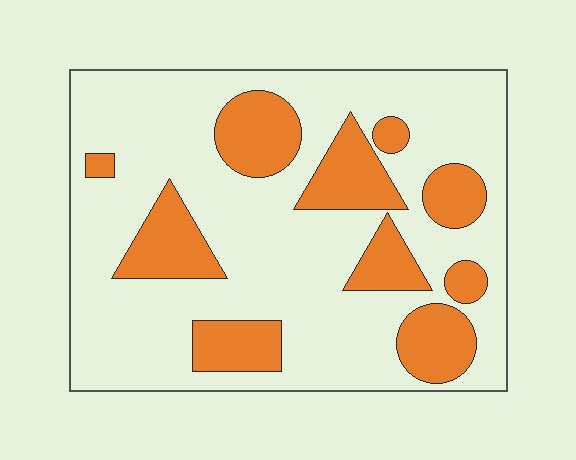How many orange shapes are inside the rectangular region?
10.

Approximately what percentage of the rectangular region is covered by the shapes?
Approximately 25%.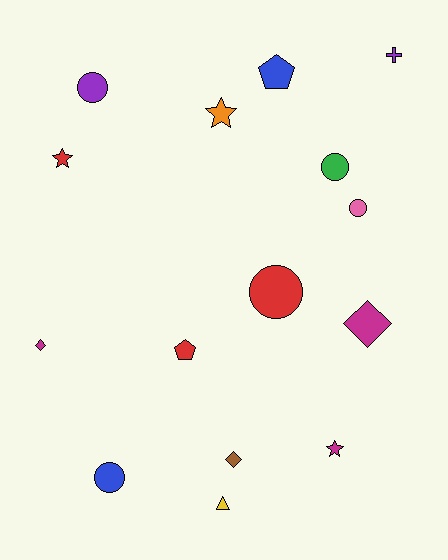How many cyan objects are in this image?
There are no cyan objects.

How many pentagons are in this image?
There are 2 pentagons.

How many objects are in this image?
There are 15 objects.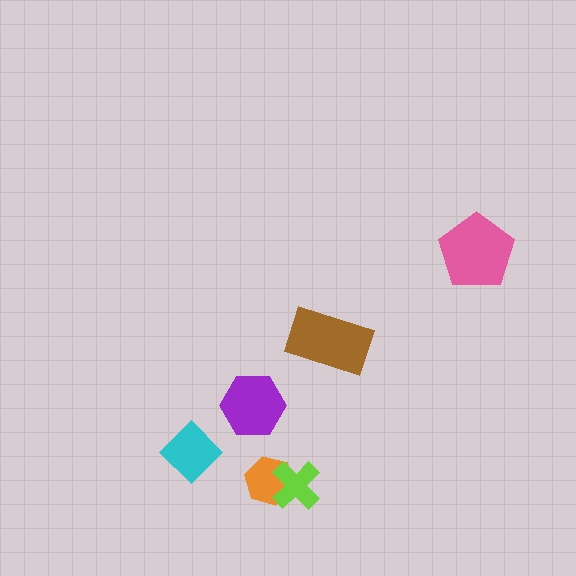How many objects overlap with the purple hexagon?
0 objects overlap with the purple hexagon.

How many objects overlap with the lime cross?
1 object overlaps with the lime cross.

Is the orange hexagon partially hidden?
Yes, it is partially covered by another shape.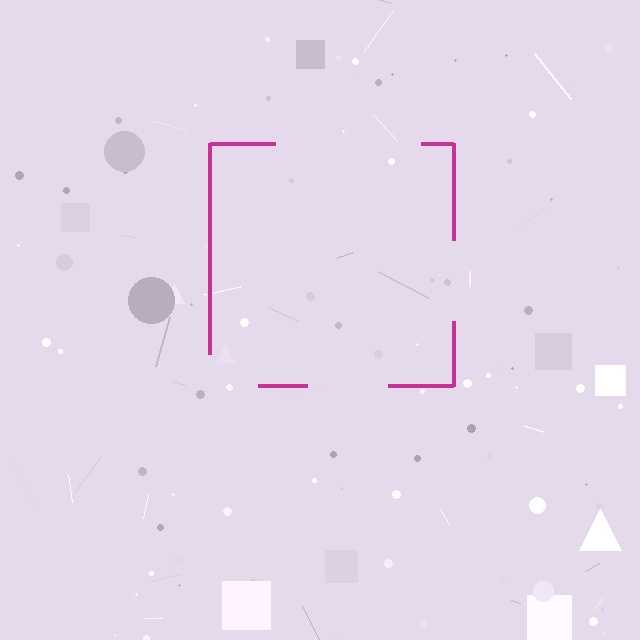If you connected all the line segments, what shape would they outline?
They would outline a square.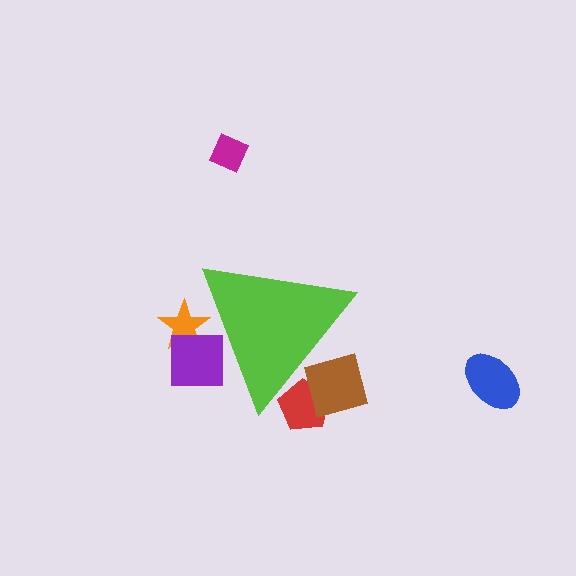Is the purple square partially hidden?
Yes, the purple square is partially hidden behind the lime triangle.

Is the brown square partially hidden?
Yes, the brown square is partially hidden behind the lime triangle.